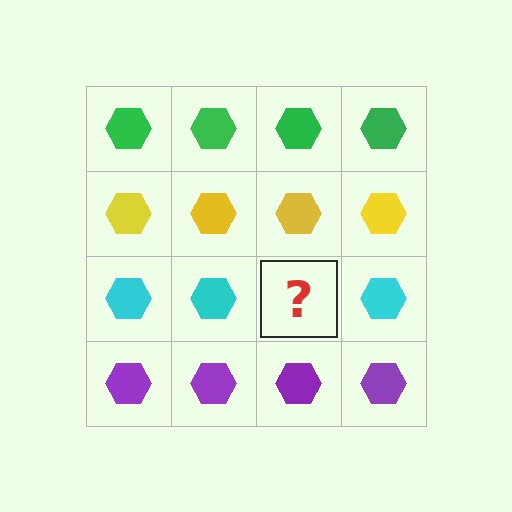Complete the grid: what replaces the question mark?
The question mark should be replaced with a cyan hexagon.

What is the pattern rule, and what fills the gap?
The rule is that each row has a consistent color. The gap should be filled with a cyan hexagon.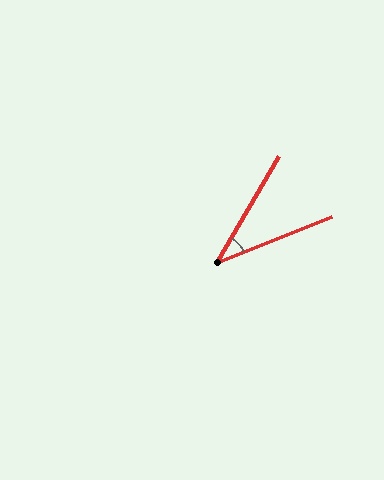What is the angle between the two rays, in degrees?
Approximately 38 degrees.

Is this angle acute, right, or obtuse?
It is acute.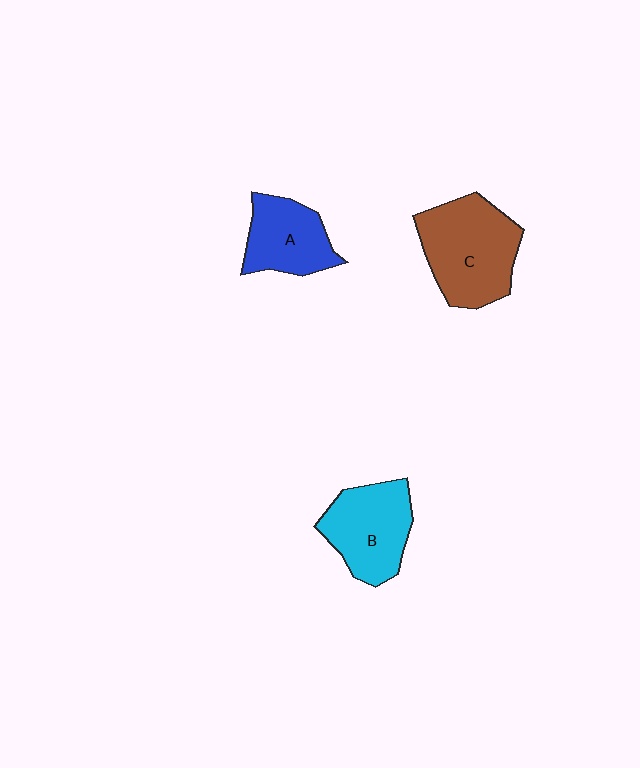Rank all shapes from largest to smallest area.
From largest to smallest: C (brown), B (cyan), A (blue).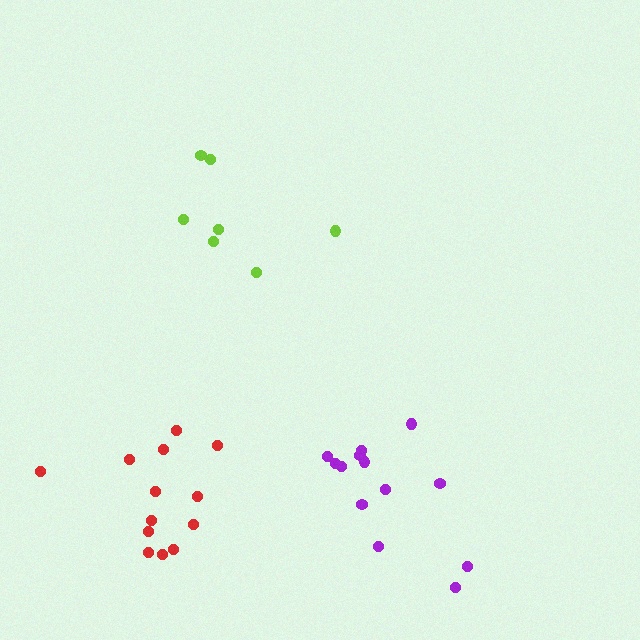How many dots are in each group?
Group 1: 7 dots, Group 2: 13 dots, Group 3: 13 dots (33 total).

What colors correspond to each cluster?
The clusters are colored: lime, purple, red.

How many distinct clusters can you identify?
There are 3 distinct clusters.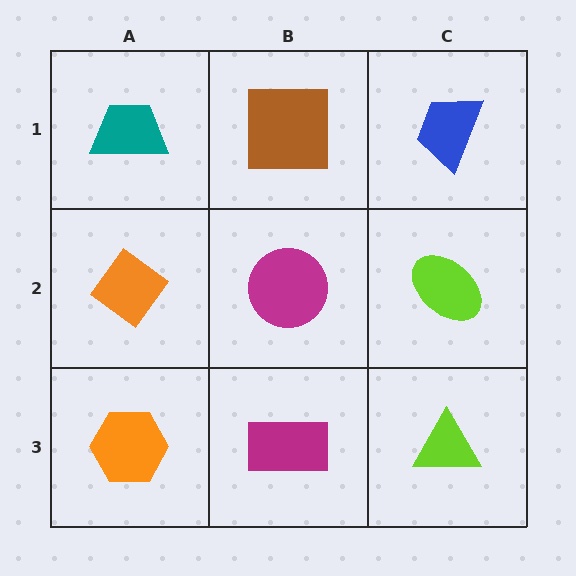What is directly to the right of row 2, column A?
A magenta circle.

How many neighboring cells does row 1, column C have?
2.